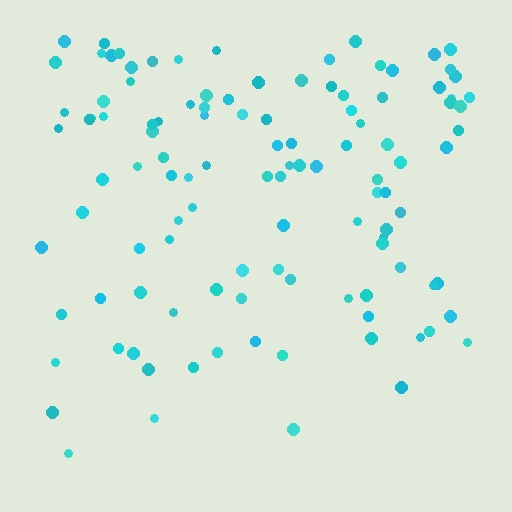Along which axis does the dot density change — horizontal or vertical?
Vertical.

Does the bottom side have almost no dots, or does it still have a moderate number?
Still a moderate number, just noticeably fewer than the top.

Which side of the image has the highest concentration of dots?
The top.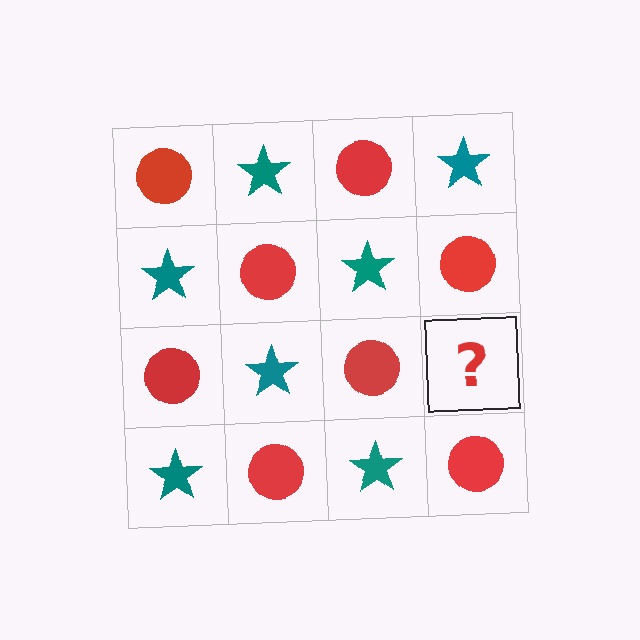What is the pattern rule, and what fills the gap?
The rule is that it alternates red circle and teal star in a checkerboard pattern. The gap should be filled with a teal star.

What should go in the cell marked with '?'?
The missing cell should contain a teal star.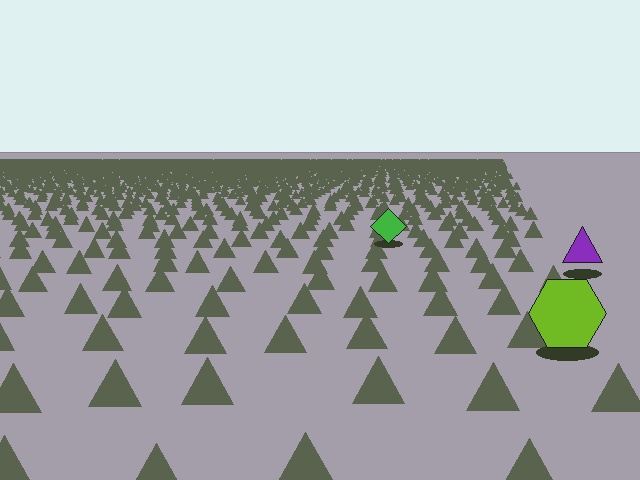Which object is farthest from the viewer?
The green diamond is farthest from the viewer. It appears smaller and the ground texture around it is denser.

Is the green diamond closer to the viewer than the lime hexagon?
No. The lime hexagon is closer — you can tell from the texture gradient: the ground texture is coarser near it.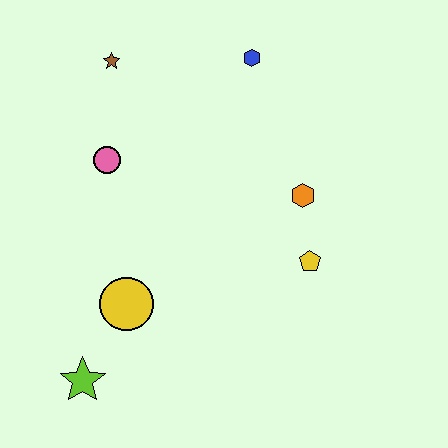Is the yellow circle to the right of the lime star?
Yes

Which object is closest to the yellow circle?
The lime star is closest to the yellow circle.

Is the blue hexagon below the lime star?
No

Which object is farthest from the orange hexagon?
The lime star is farthest from the orange hexagon.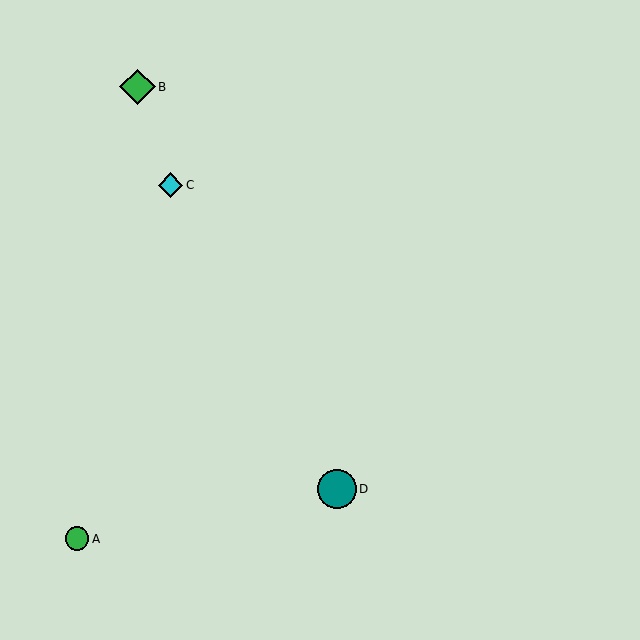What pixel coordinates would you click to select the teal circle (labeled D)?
Click at (337, 489) to select the teal circle D.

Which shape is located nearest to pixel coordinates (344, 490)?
The teal circle (labeled D) at (337, 489) is nearest to that location.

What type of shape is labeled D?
Shape D is a teal circle.